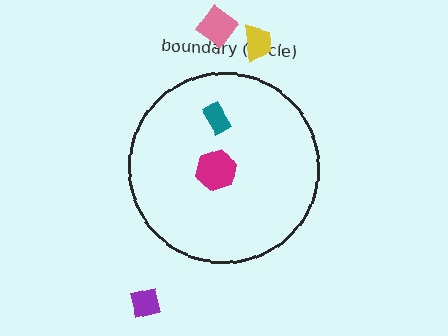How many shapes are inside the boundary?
2 inside, 3 outside.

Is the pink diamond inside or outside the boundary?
Outside.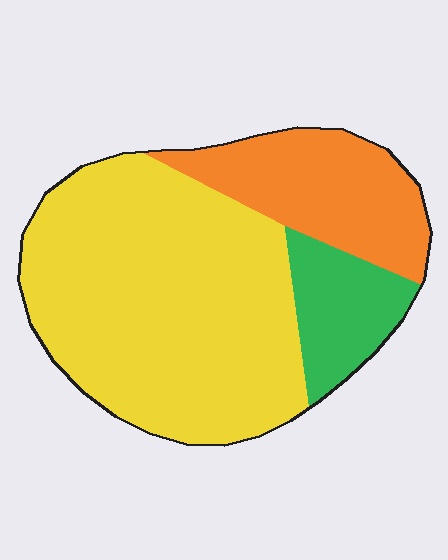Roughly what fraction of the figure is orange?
Orange covers 23% of the figure.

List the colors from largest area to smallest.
From largest to smallest: yellow, orange, green.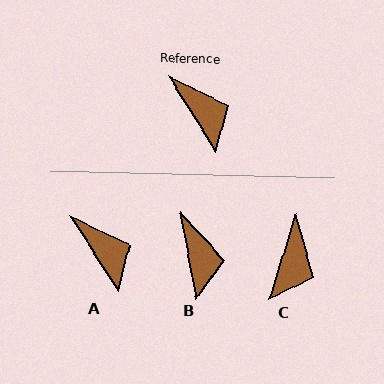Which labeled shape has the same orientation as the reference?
A.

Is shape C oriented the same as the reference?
No, it is off by about 49 degrees.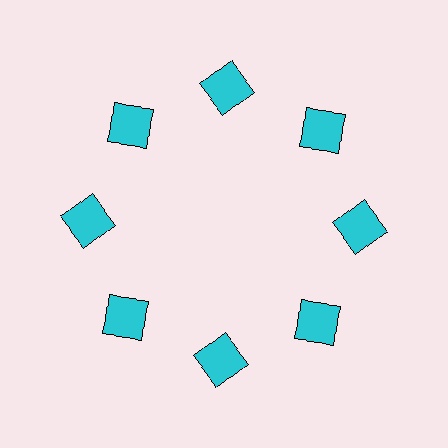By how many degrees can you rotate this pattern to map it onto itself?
The pattern maps onto itself every 45 degrees of rotation.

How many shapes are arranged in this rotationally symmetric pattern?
There are 8 shapes, arranged in 8 groups of 1.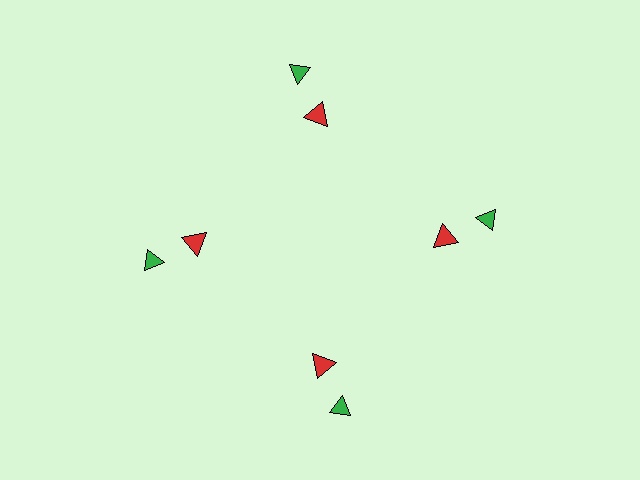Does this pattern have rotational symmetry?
Yes, this pattern has 4-fold rotational symmetry. It looks the same after rotating 90 degrees around the center.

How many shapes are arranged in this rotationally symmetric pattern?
There are 8 shapes, arranged in 4 groups of 2.